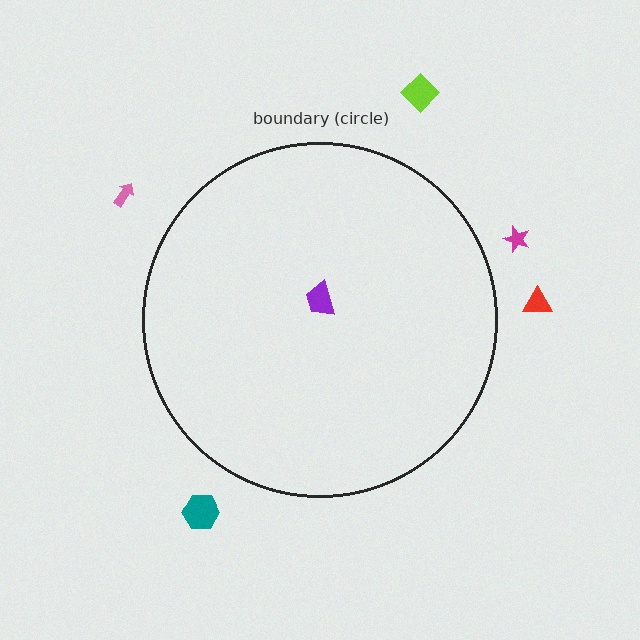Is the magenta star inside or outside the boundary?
Outside.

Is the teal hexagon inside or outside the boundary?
Outside.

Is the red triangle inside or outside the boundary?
Outside.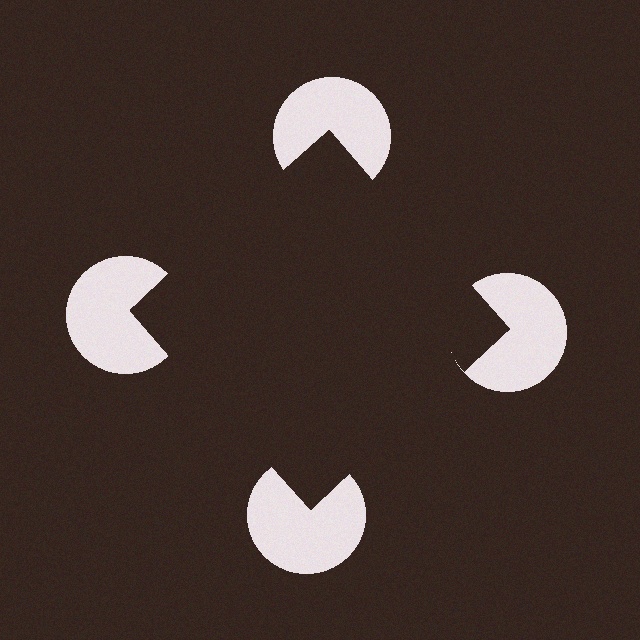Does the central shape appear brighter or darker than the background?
It typically appears slightly darker than the background, even though no actual brightness change is drawn.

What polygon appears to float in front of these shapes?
An illusory square — its edges are inferred from the aligned wedge cuts in the pac-man discs, not physically drawn.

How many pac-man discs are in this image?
There are 4 — one at each vertex of the illusory square.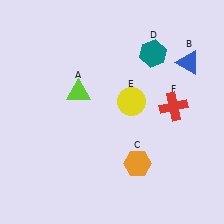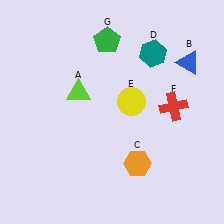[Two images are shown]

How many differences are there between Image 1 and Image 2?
There is 1 difference between the two images.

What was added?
A green pentagon (G) was added in Image 2.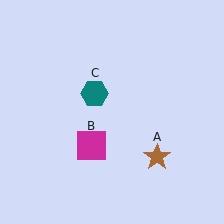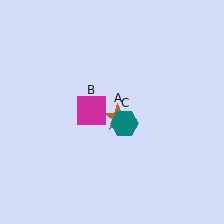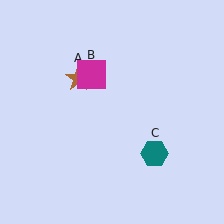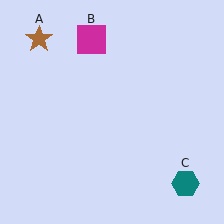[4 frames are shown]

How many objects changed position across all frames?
3 objects changed position: brown star (object A), magenta square (object B), teal hexagon (object C).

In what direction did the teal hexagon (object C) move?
The teal hexagon (object C) moved down and to the right.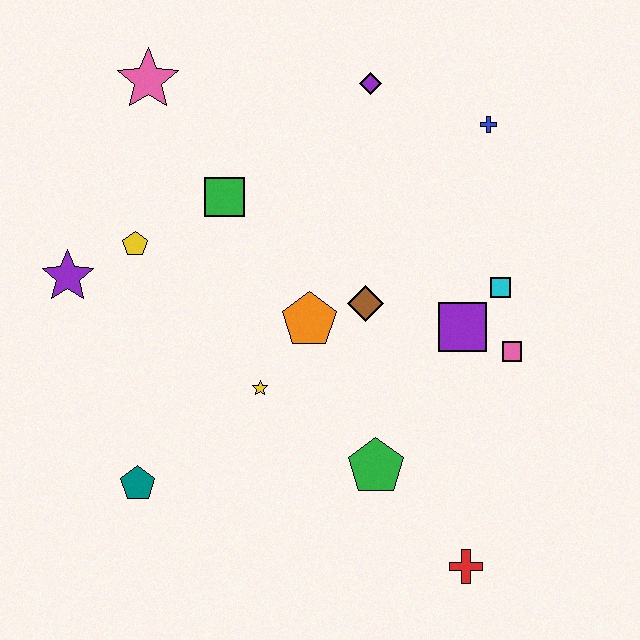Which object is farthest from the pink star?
The red cross is farthest from the pink star.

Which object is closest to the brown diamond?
The orange pentagon is closest to the brown diamond.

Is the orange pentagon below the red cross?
No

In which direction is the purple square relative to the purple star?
The purple square is to the right of the purple star.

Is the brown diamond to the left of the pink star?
No